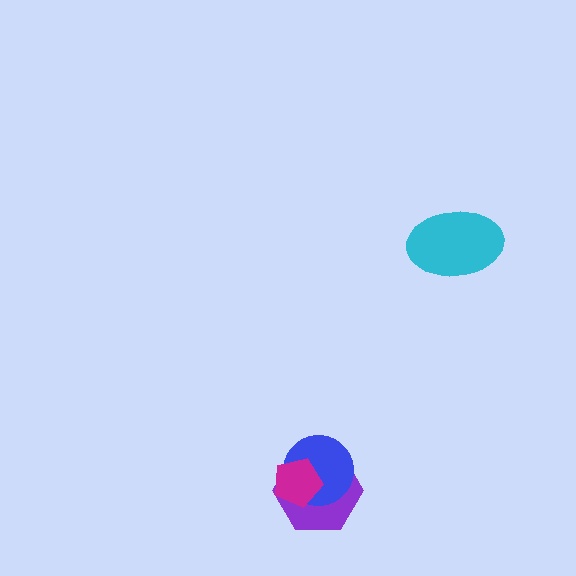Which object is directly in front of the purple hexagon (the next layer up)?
The blue circle is directly in front of the purple hexagon.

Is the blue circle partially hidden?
Yes, it is partially covered by another shape.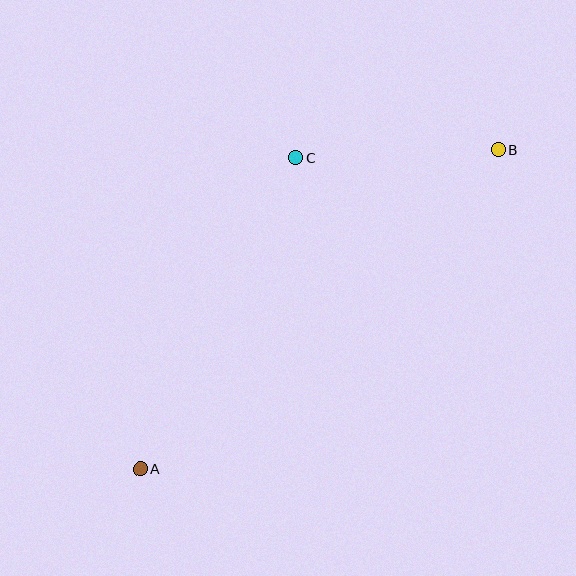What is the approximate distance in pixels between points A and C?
The distance between A and C is approximately 348 pixels.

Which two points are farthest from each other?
Points A and B are farthest from each other.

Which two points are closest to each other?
Points B and C are closest to each other.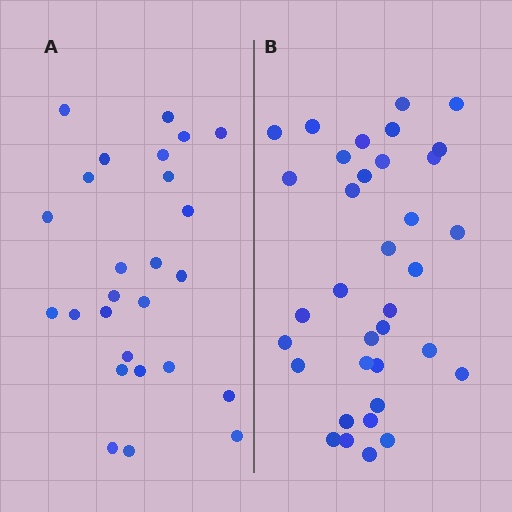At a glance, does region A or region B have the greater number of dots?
Region B (the right region) has more dots.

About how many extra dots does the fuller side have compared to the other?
Region B has roughly 8 or so more dots than region A.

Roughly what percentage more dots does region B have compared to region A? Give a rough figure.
About 35% more.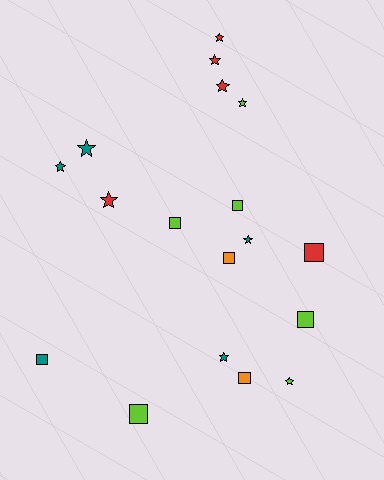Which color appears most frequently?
Lime, with 6 objects.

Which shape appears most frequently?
Star, with 10 objects.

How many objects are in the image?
There are 18 objects.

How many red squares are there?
There is 1 red square.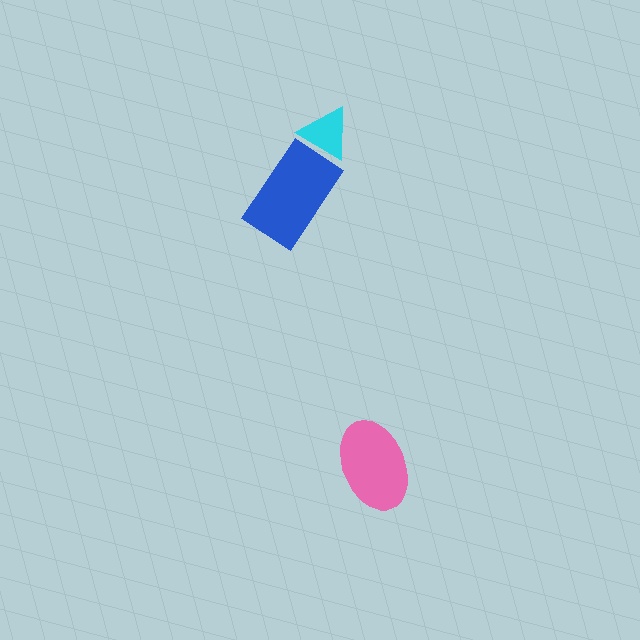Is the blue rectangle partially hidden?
No, no other shape covers it.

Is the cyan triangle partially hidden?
Yes, it is partially covered by another shape.